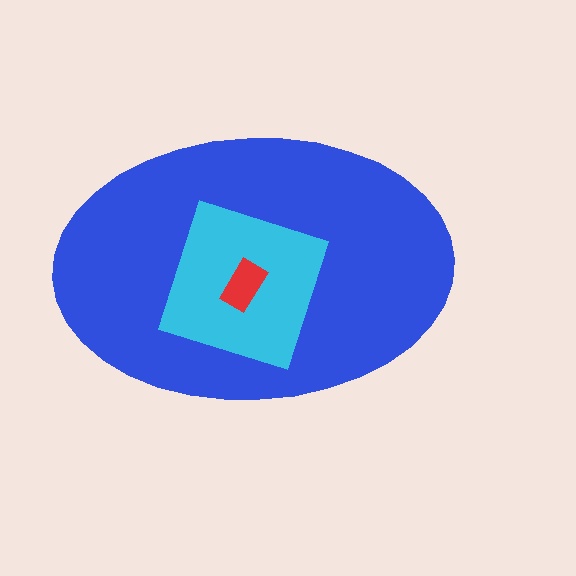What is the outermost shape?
The blue ellipse.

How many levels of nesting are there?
3.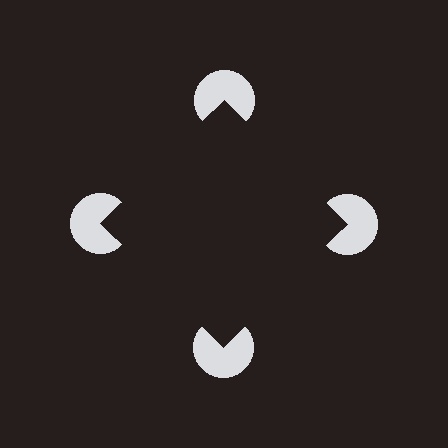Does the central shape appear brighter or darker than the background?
It typically appears slightly darker than the background, even though no actual brightness change is drawn.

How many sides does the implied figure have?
4 sides.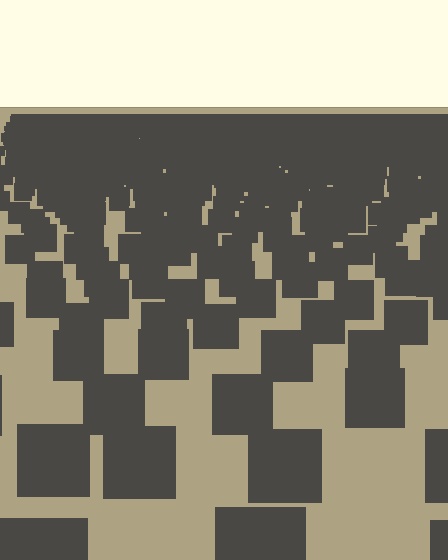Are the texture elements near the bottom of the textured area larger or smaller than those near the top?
Larger. Near the bottom, elements are closer to the viewer and appear at a bigger on-screen size.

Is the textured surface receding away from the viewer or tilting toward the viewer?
The surface is receding away from the viewer. Texture elements get smaller and denser toward the top.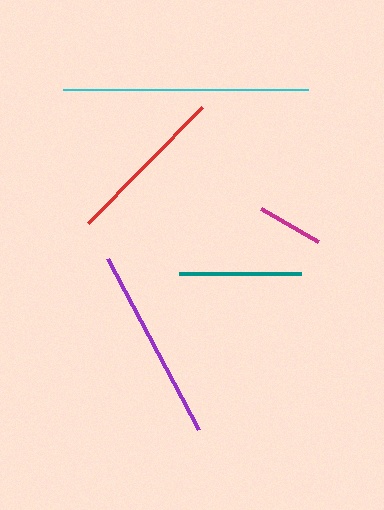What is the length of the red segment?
The red segment is approximately 163 pixels long.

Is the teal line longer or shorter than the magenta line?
The teal line is longer than the magenta line.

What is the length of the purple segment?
The purple segment is approximately 193 pixels long.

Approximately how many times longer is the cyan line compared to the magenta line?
The cyan line is approximately 3.8 times the length of the magenta line.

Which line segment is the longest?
The cyan line is the longest at approximately 245 pixels.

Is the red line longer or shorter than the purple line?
The purple line is longer than the red line.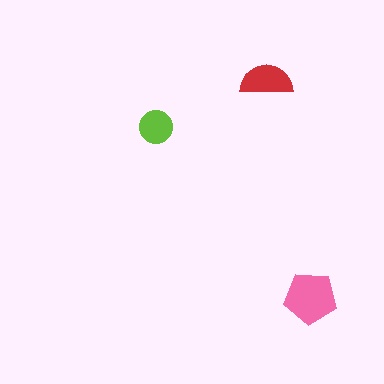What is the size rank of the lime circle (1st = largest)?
3rd.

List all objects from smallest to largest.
The lime circle, the red semicircle, the pink pentagon.